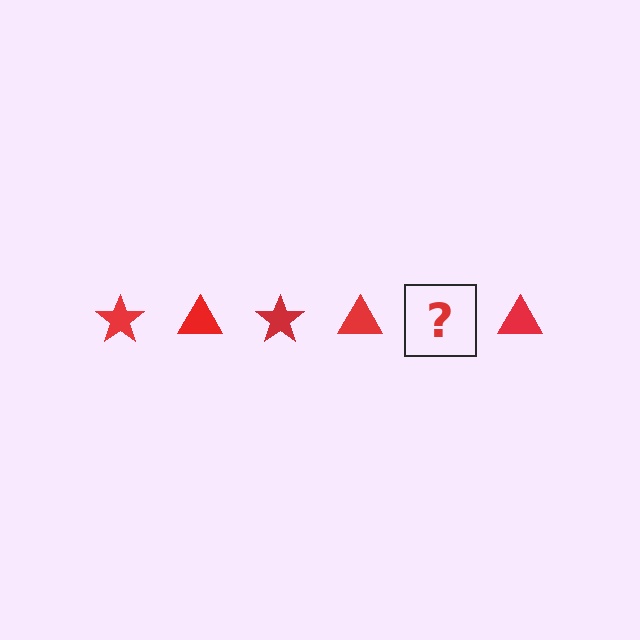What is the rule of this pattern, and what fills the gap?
The rule is that the pattern cycles through star, triangle shapes in red. The gap should be filled with a red star.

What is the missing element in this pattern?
The missing element is a red star.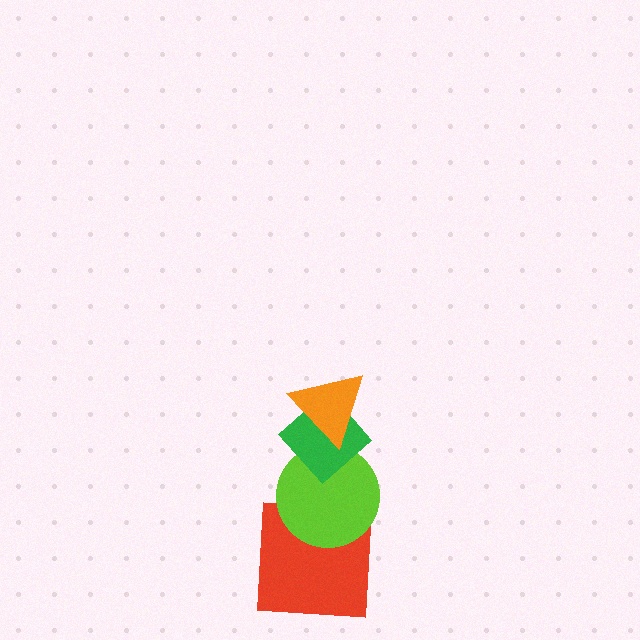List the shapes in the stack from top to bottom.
From top to bottom: the orange triangle, the green diamond, the lime circle, the red square.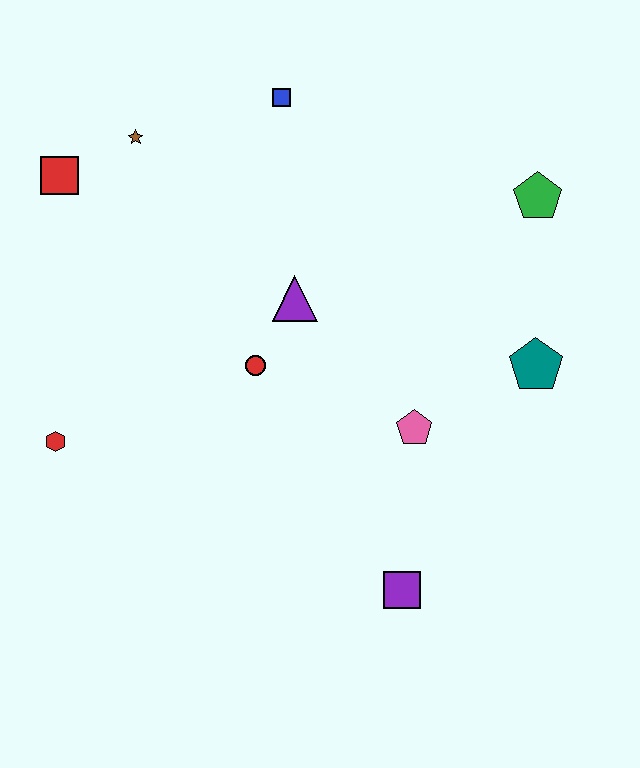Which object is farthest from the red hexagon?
The green pentagon is farthest from the red hexagon.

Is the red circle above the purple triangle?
No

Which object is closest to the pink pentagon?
The teal pentagon is closest to the pink pentagon.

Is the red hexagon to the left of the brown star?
Yes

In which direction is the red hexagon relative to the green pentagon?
The red hexagon is to the left of the green pentagon.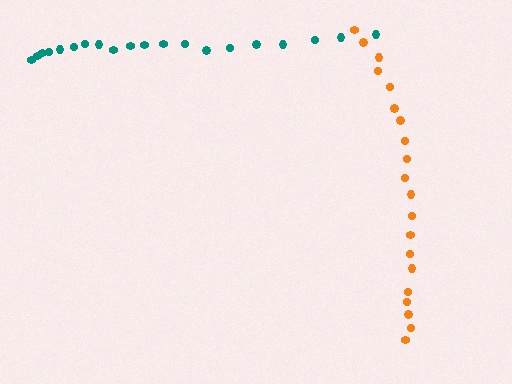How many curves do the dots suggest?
There are 2 distinct paths.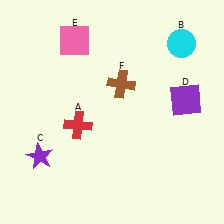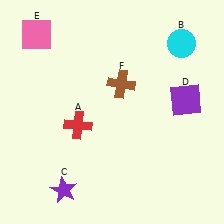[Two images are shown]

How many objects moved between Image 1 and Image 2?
2 objects moved between the two images.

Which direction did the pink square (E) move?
The pink square (E) moved left.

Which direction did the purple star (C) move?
The purple star (C) moved down.